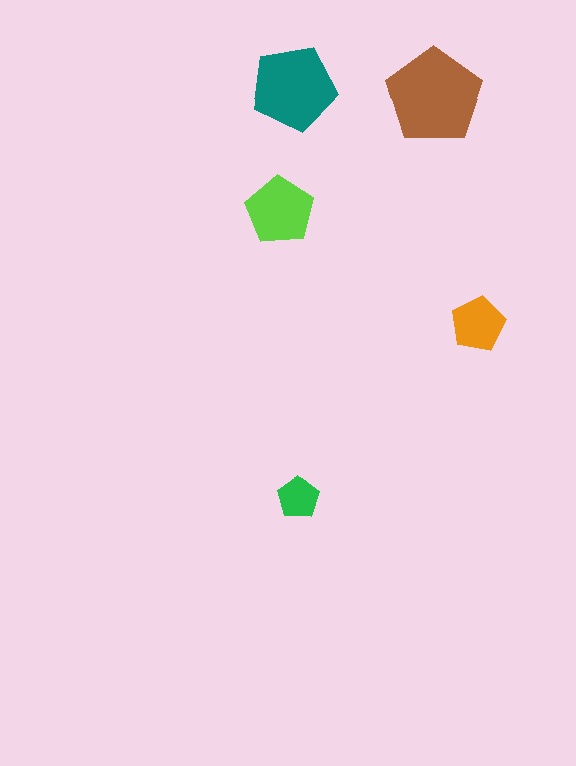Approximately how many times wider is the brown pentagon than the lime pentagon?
About 1.5 times wider.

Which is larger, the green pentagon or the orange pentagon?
The orange one.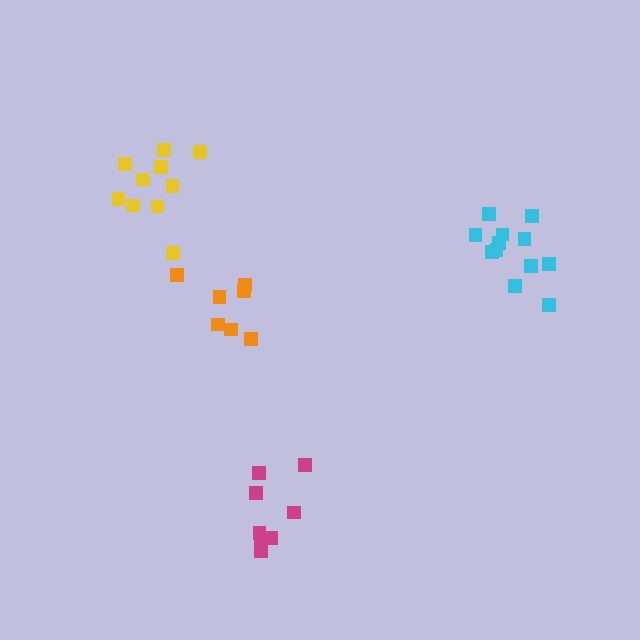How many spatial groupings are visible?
There are 4 spatial groupings.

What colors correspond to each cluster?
The clusters are colored: magenta, orange, cyan, yellow.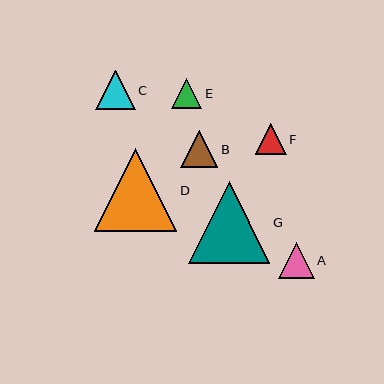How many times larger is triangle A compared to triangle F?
Triangle A is approximately 1.2 times the size of triangle F.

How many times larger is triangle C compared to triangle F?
Triangle C is approximately 1.3 times the size of triangle F.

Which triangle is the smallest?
Triangle F is the smallest with a size of approximately 31 pixels.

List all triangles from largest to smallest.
From largest to smallest: D, G, C, B, A, E, F.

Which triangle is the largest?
Triangle D is the largest with a size of approximately 82 pixels.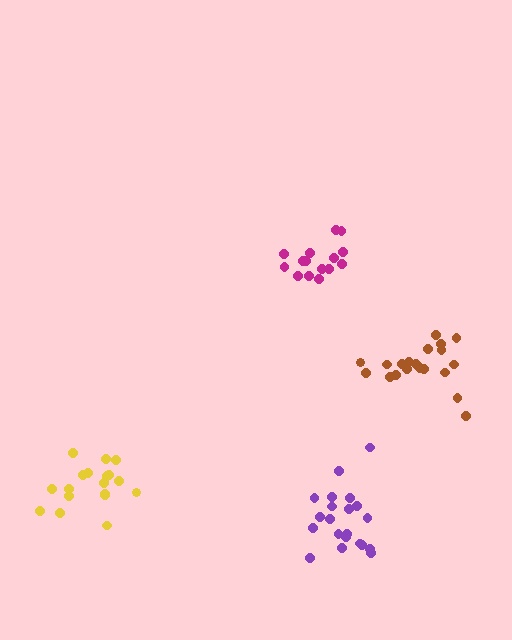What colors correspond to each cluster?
The clusters are colored: brown, magenta, yellow, purple.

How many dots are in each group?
Group 1: 20 dots, Group 2: 15 dots, Group 3: 18 dots, Group 4: 21 dots (74 total).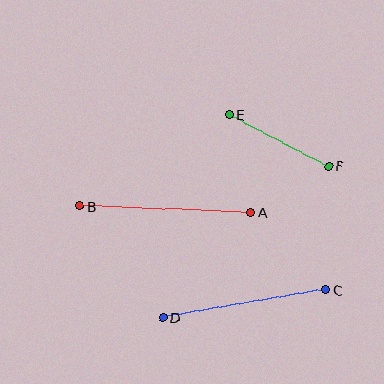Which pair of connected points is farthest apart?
Points A and B are farthest apart.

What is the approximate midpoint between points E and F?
The midpoint is at approximately (279, 140) pixels.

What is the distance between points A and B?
The distance is approximately 171 pixels.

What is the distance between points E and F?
The distance is approximately 112 pixels.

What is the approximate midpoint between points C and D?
The midpoint is at approximately (244, 303) pixels.